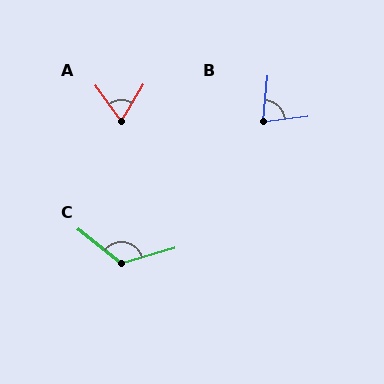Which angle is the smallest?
A, at approximately 65 degrees.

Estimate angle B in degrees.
Approximately 78 degrees.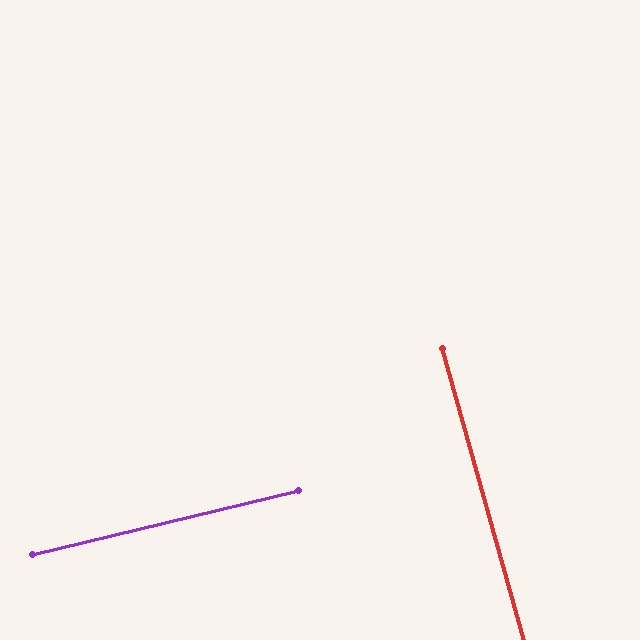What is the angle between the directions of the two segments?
Approximately 88 degrees.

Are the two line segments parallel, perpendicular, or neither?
Perpendicular — they meet at approximately 88°.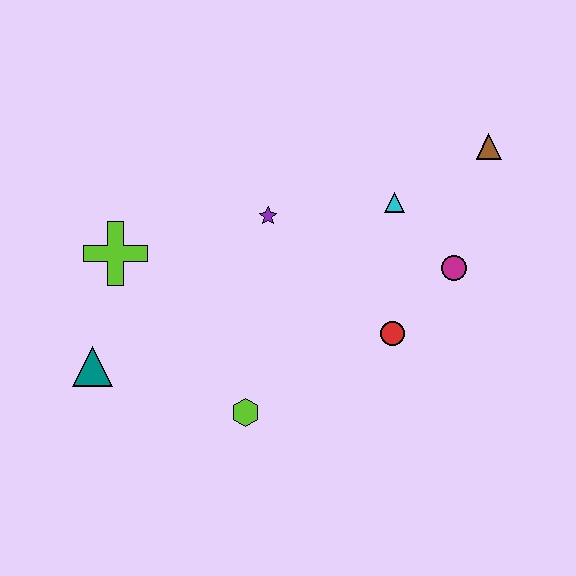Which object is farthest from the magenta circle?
The teal triangle is farthest from the magenta circle.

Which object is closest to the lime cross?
The teal triangle is closest to the lime cross.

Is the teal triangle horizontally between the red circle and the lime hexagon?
No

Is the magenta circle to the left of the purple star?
No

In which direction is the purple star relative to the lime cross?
The purple star is to the right of the lime cross.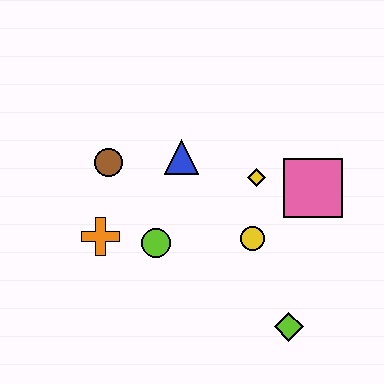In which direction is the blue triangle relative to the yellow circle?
The blue triangle is above the yellow circle.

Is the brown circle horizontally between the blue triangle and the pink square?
No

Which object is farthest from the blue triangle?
The lime diamond is farthest from the blue triangle.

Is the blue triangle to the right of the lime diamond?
No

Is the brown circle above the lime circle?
Yes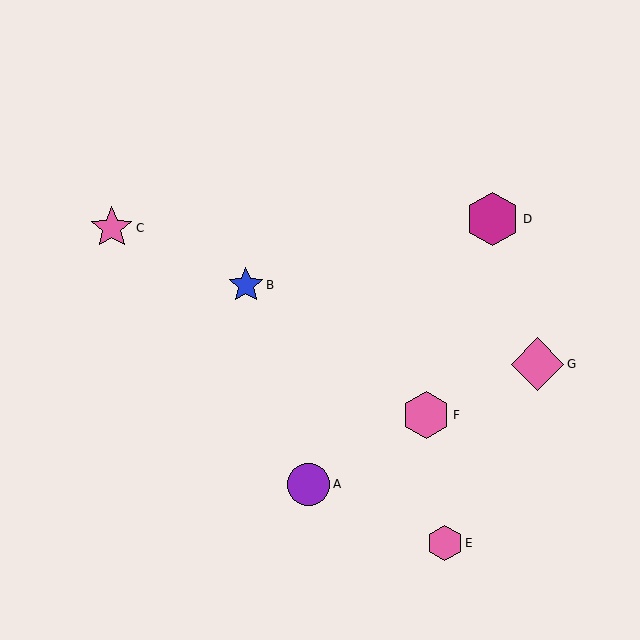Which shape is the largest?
The magenta hexagon (labeled D) is the largest.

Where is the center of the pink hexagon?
The center of the pink hexagon is at (426, 415).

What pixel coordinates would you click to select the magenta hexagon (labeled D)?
Click at (493, 219) to select the magenta hexagon D.